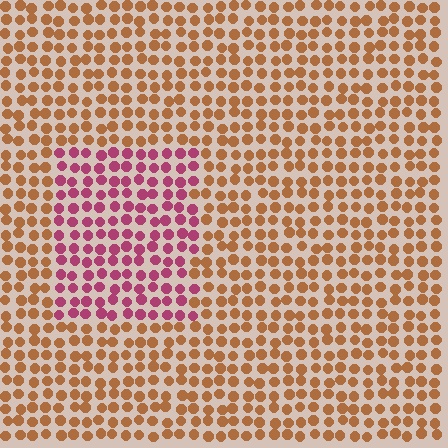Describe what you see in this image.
The image is filled with small brown elements in a uniform arrangement. A rectangle-shaped region is visible where the elements are tinted to a slightly different hue, forming a subtle color boundary.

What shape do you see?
I see a rectangle.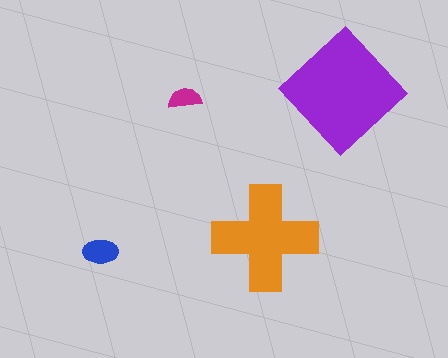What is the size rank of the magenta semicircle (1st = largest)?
4th.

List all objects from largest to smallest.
The purple diamond, the orange cross, the blue ellipse, the magenta semicircle.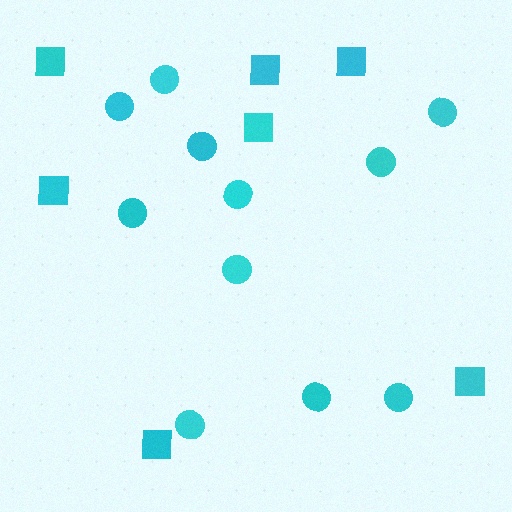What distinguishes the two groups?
There are 2 groups: one group of squares (7) and one group of circles (11).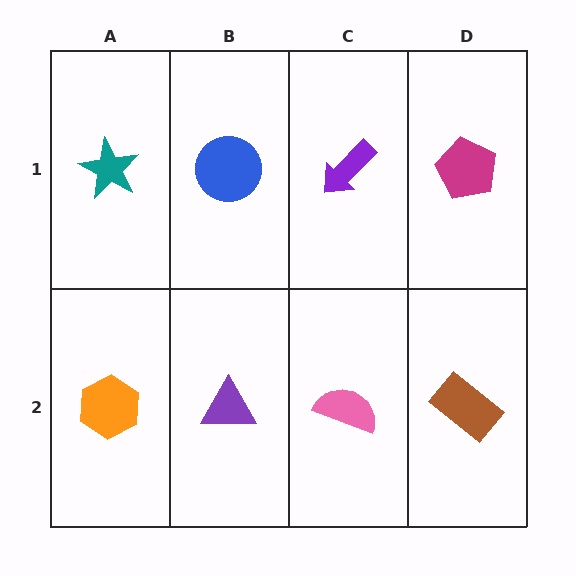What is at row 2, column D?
A brown rectangle.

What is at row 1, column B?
A blue circle.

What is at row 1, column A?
A teal star.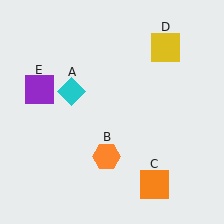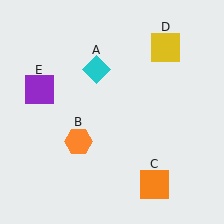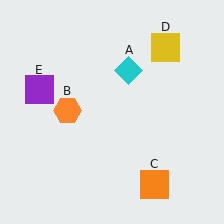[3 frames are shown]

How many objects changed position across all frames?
2 objects changed position: cyan diamond (object A), orange hexagon (object B).